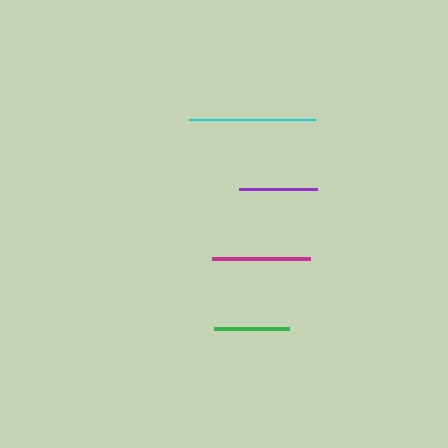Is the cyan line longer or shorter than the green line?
The cyan line is longer than the green line.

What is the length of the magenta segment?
The magenta segment is approximately 99 pixels long.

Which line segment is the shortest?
The green line is the shortest at approximately 75 pixels.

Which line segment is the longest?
The cyan line is the longest at approximately 127 pixels.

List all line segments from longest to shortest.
From longest to shortest: cyan, magenta, purple, green.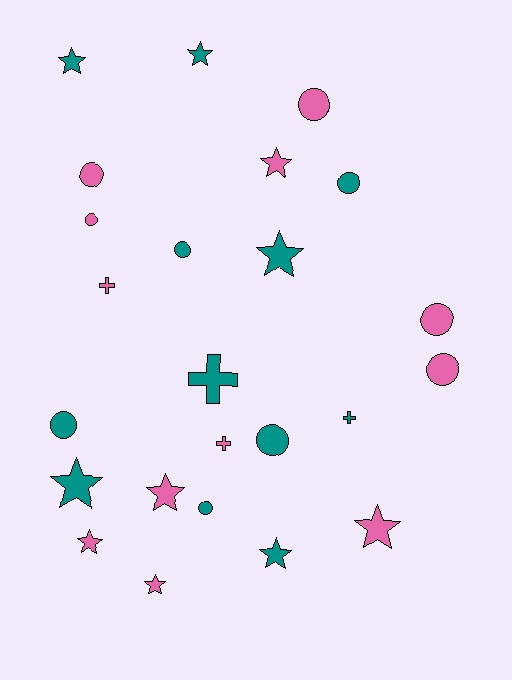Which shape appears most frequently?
Circle, with 10 objects.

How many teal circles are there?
There are 5 teal circles.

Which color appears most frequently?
Pink, with 12 objects.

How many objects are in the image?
There are 24 objects.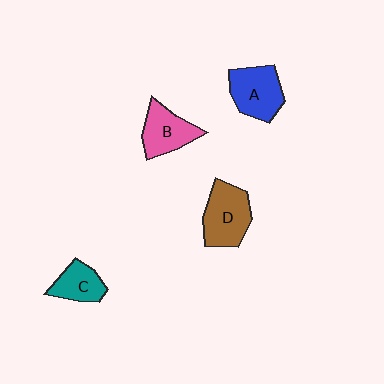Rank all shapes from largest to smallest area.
From largest to smallest: D (brown), A (blue), B (pink), C (teal).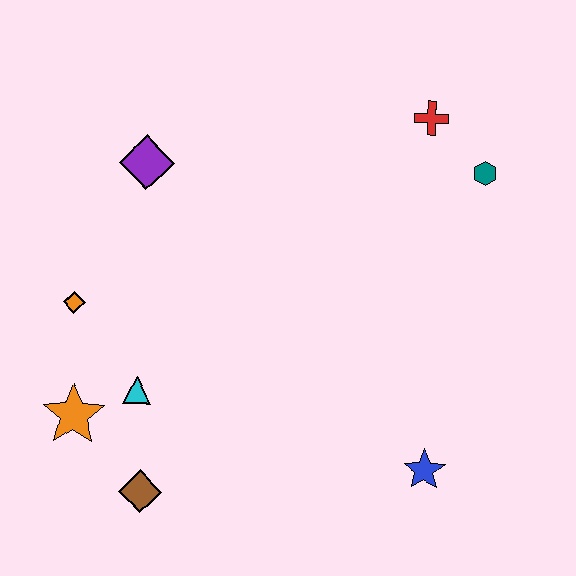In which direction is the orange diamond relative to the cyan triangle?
The orange diamond is above the cyan triangle.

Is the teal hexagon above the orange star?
Yes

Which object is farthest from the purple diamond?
The blue star is farthest from the purple diamond.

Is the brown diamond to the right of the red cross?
No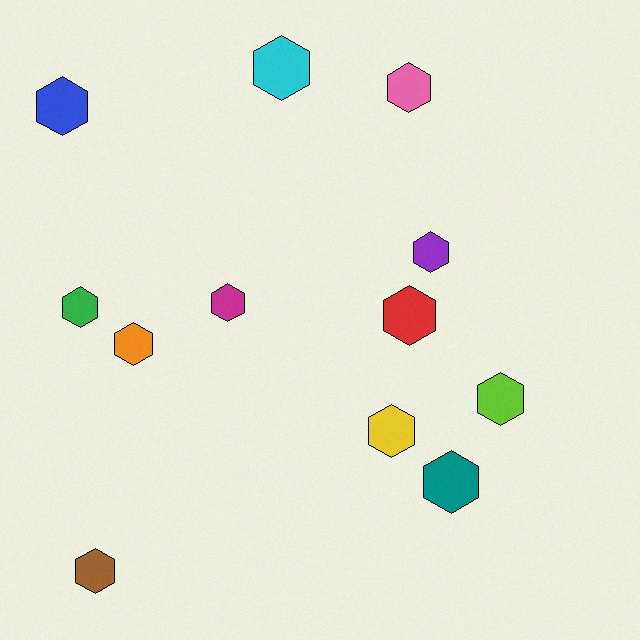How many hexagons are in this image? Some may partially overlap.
There are 12 hexagons.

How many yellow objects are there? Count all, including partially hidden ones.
There is 1 yellow object.